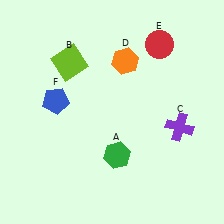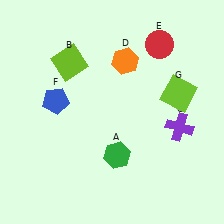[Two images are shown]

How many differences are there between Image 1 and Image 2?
There is 1 difference between the two images.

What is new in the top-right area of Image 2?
A lime square (G) was added in the top-right area of Image 2.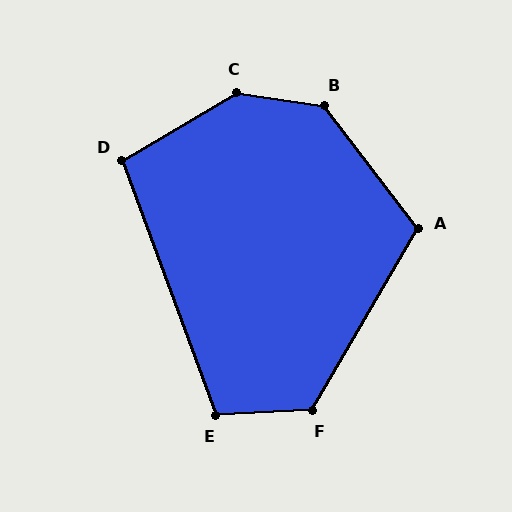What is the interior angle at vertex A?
Approximately 112 degrees (obtuse).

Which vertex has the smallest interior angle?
D, at approximately 100 degrees.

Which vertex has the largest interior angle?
C, at approximately 140 degrees.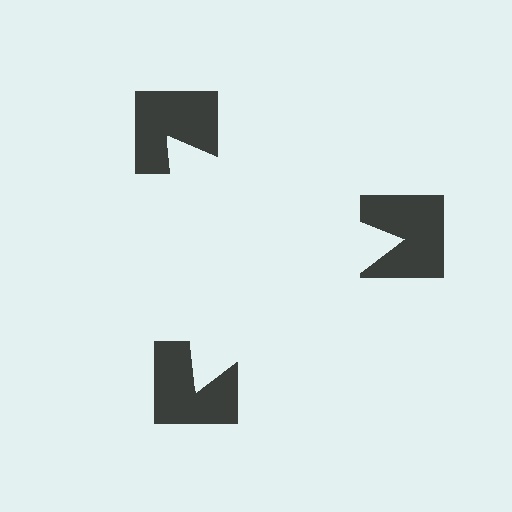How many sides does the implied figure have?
3 sides.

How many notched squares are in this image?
There are 3 — one at each vertex of the illusory triangle.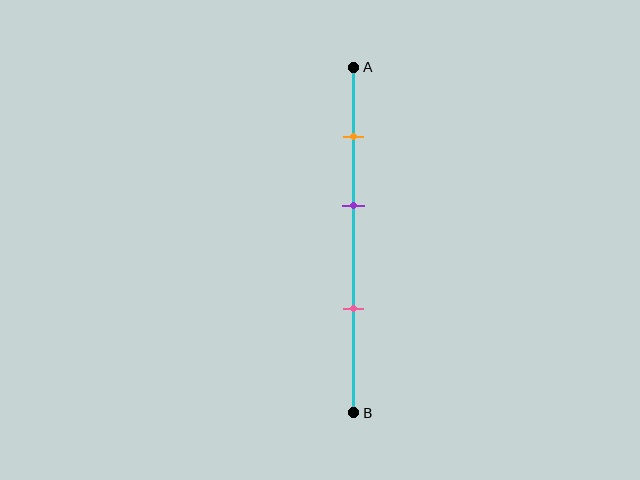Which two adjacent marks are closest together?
The orange and purple marks are the closest adjacent pair.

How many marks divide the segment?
There are 3 marks dividing the segment.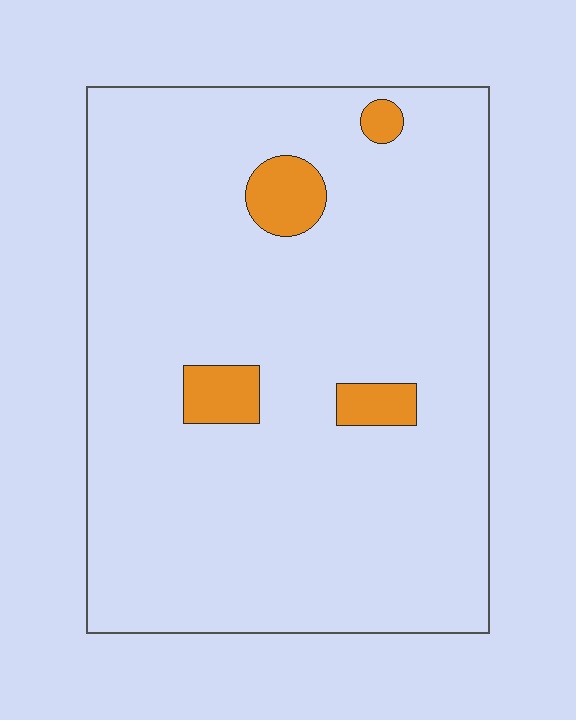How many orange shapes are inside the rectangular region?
4.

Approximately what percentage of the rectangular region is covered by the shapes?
Approximately 5%.